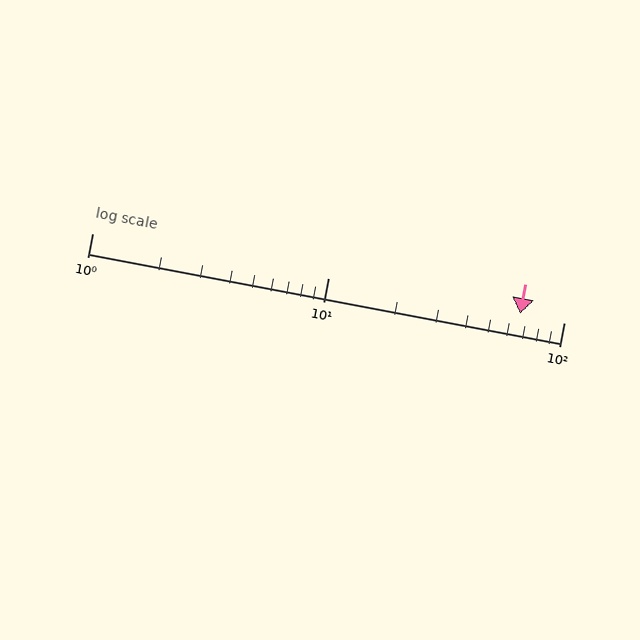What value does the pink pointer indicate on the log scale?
The pointer indicates approximately 65.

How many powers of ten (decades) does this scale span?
The scale spans 2 decades, from 1 to 100.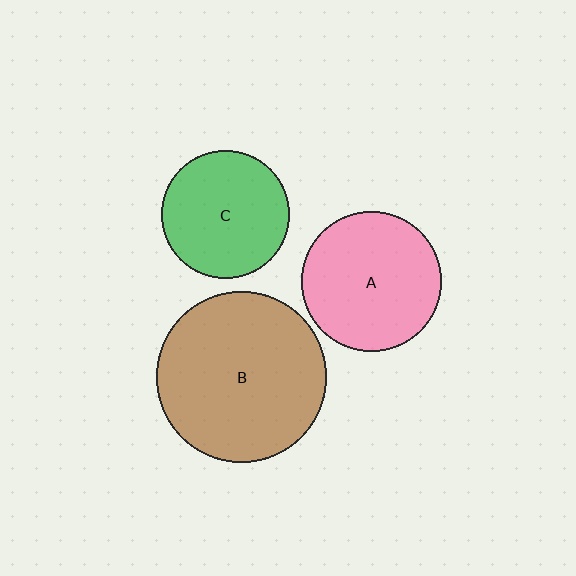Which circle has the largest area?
Circle B (brown).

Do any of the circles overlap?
No, none of the circles overlap.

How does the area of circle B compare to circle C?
Approximately 1.8 times.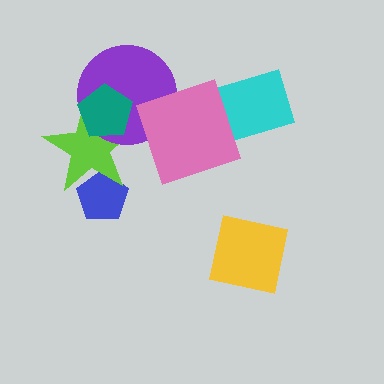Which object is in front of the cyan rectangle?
The pink square is in front of the cyan rectangle.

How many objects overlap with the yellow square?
0 objects overlap with the yellow square.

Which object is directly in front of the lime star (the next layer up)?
The purple circle is directly in front of the lime star.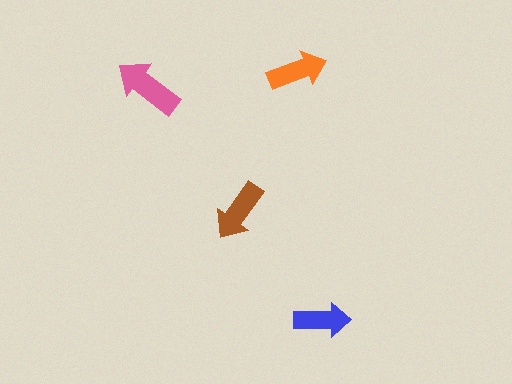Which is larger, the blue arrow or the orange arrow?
The orange one.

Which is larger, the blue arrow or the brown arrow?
The brown one.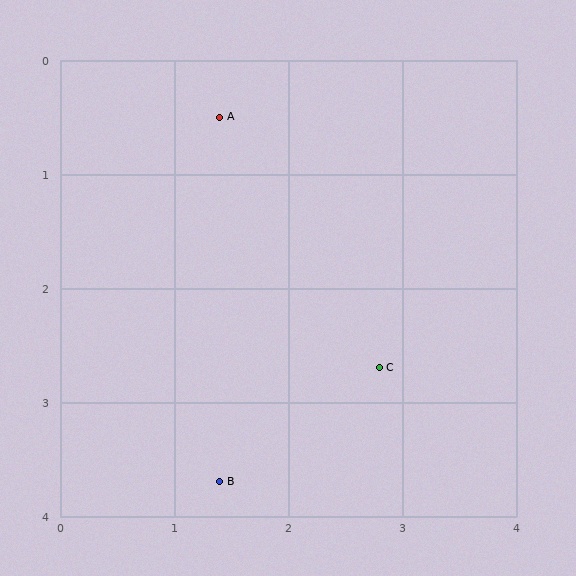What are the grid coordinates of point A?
Point A is at approximately (1.4, 0.5).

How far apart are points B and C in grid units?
Points B and C are about 1.7 grid units apart.